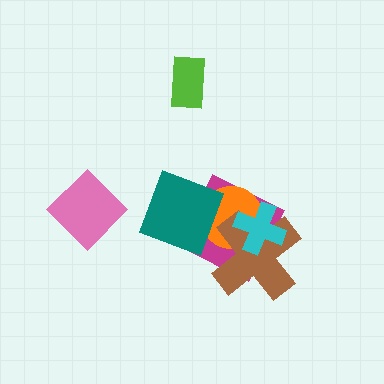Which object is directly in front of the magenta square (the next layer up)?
The orange circle is directly in front of the magenta square.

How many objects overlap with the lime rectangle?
0 objects overlap with the lime rectangle.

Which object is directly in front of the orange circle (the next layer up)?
The brown cross is directly in front of the orange circle.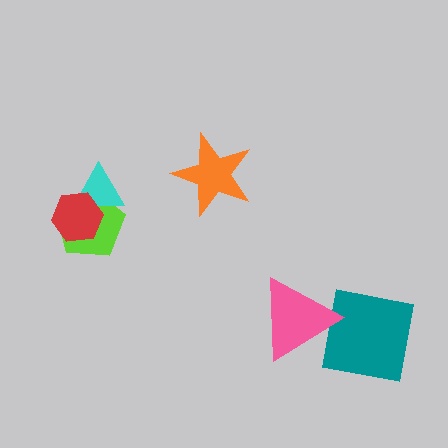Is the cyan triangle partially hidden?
Yes, it is partially covered by another shape.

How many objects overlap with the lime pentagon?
2 objects overlap with the lime pentagon.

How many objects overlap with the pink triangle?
1 object overlaps with the pink triangle.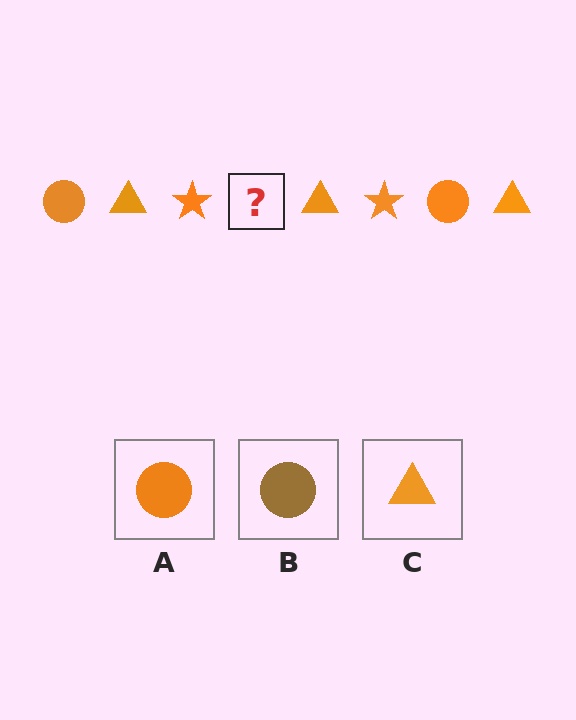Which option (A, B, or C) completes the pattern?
A.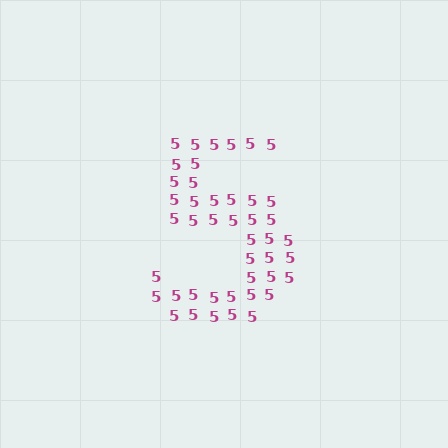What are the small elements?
The small elements are digit 5's.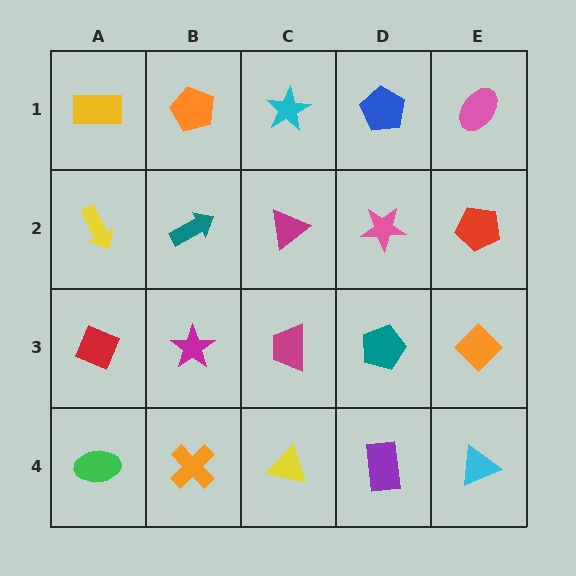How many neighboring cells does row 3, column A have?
3.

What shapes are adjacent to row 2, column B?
An orange pentagon (row 1, column B), a magenta star (row 3, column B), a yellow arrow (row 2, column A), a magenta triangle (row 2, column C).